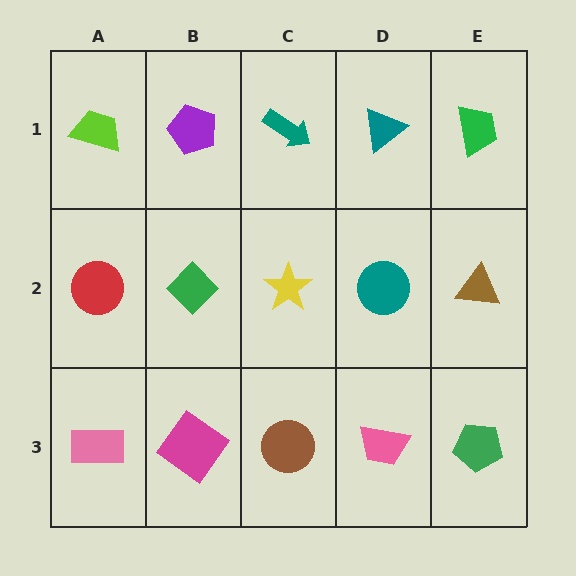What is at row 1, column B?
A purple pentagon.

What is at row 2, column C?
A yellow star.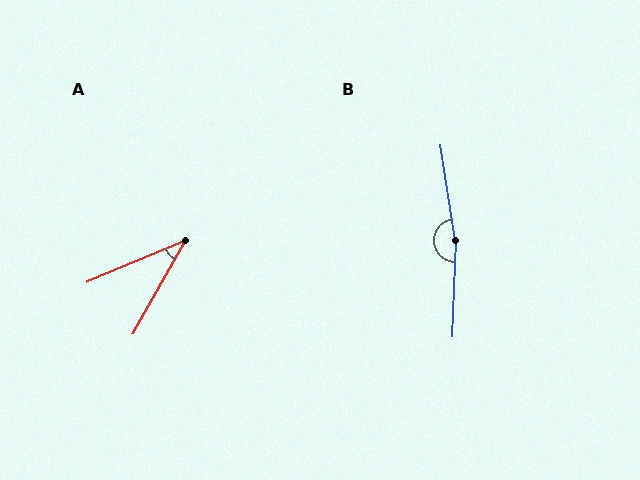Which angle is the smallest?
A, at approximately 38 degrees.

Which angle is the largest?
B, at approximately 169 degrees.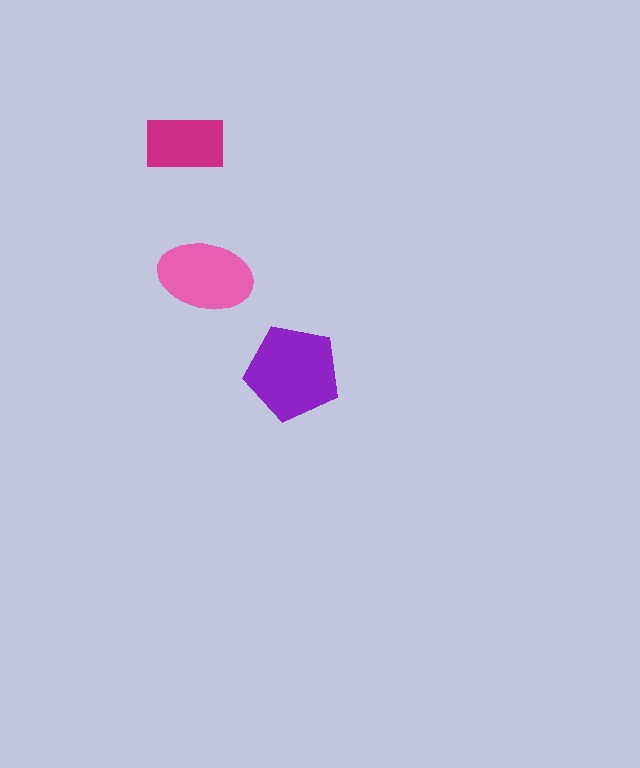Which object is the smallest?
The magenta rectangle.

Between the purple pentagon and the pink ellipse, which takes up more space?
The purple pentagon.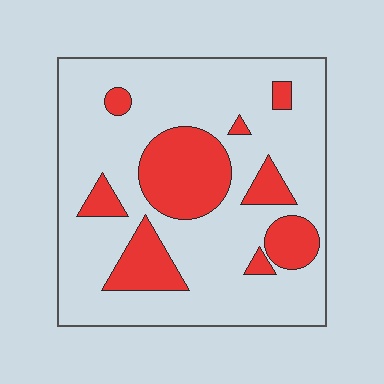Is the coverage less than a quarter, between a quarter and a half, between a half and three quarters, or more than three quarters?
Less than a quarter.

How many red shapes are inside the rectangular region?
9.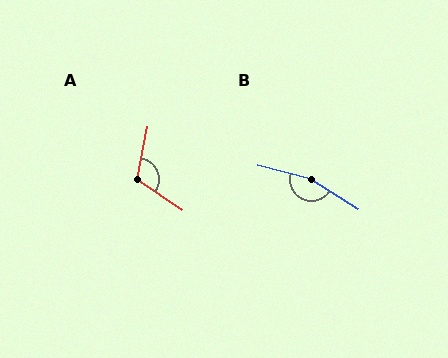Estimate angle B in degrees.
Approximately 162 degrees.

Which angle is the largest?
B, at approximately 162 degrees.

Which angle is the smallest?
A, at approximately 113 degrees.